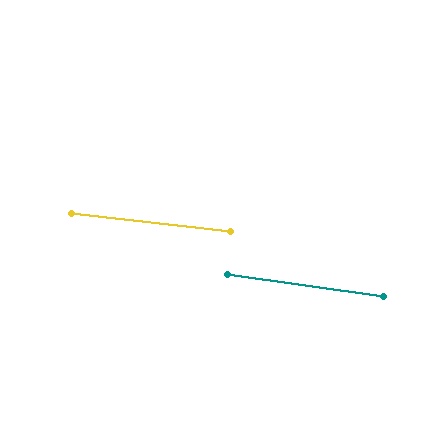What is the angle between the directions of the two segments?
Approximately 2 degrees.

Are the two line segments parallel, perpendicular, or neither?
Parallel — their directions differ by only 1.5°.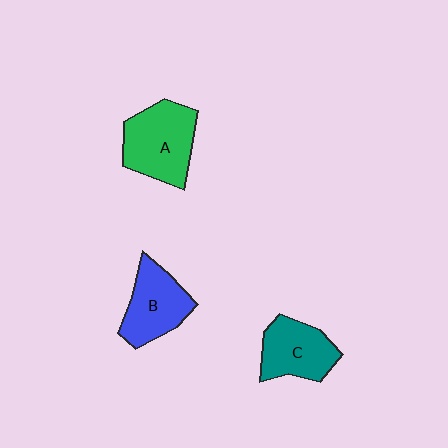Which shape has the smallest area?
Shape C (teal).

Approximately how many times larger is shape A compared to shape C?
Approximately 1.3 times.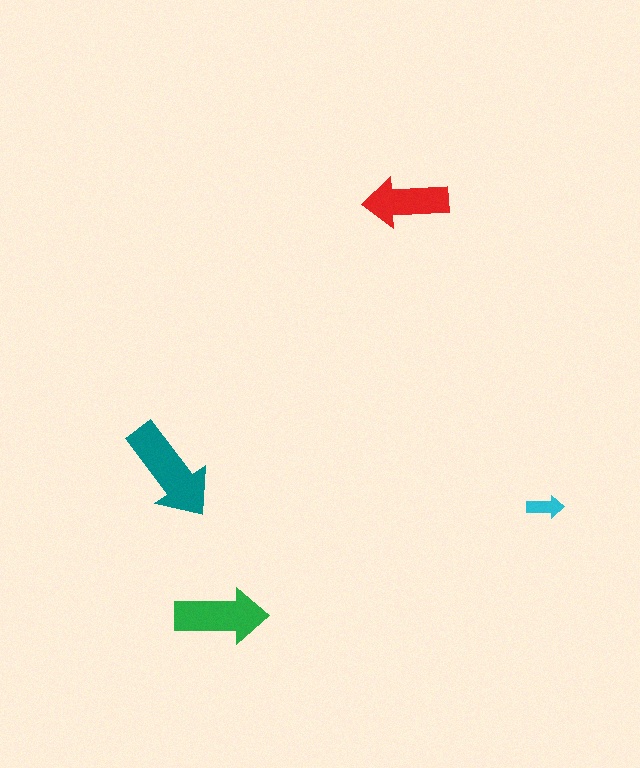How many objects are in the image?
There are 4 objects in the image.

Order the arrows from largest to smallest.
the teal one, the green one, the red one, the cyan one.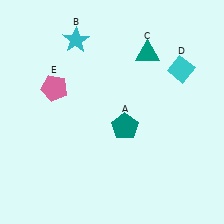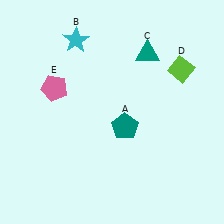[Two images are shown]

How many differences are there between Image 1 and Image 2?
There is 1 difference between the two images.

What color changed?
The diamond (D) changed from cyan in Image 1 to lime in Image 2.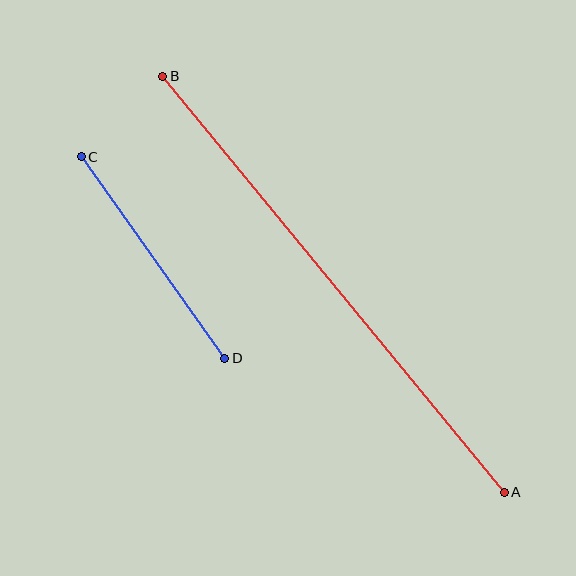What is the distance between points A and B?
The distance is approximately 538 pixels.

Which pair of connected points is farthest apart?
Points A and B are farthest apart.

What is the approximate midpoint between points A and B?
The midpoint is at approximately (334, 284) pixels.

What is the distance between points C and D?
The distance is approximately 247 pixels.